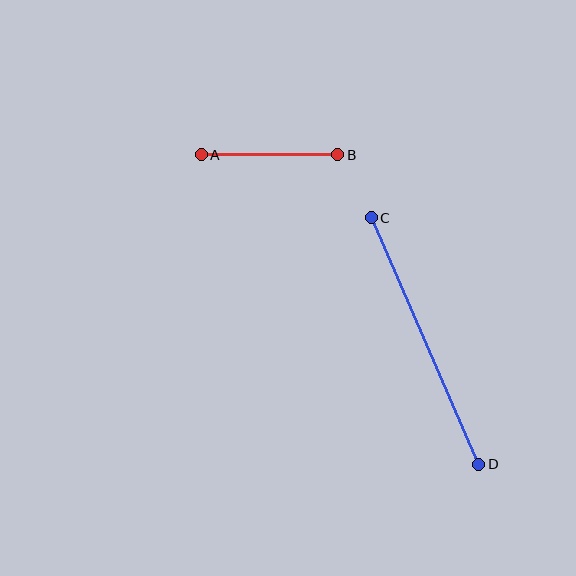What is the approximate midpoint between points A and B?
The midpoint is at approximately (270, 155) pixels.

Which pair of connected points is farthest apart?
Points C and D are farthest apart.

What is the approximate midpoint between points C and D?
The midpoint is at approximately (425, 341) pixels.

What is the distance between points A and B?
The distance is approximately 137 pixels.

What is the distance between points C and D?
The distance is approximately 269 pixels.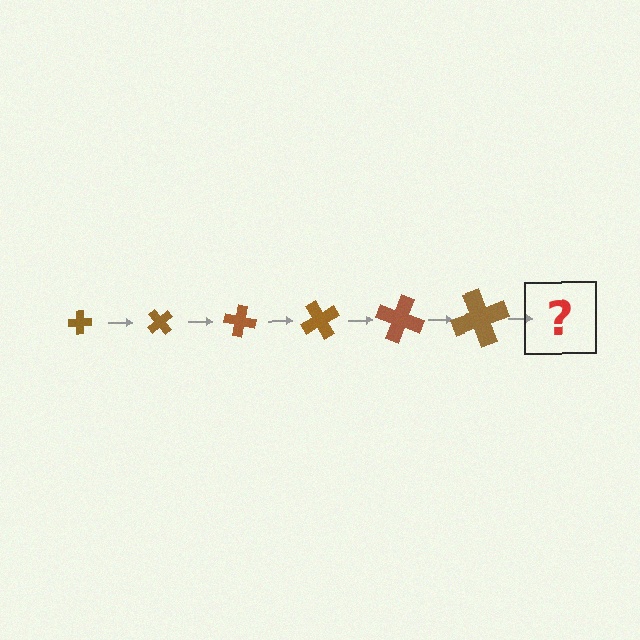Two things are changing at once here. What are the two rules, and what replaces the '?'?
The two rules are that the cross grows larger each step and it rotates 50 degrees each step. The '?' should be a cross, larger than the previous one and rotated 300 degrees from the start.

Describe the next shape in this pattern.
It should be a cross, larger than the previous one and rotated 300 degrees from the start.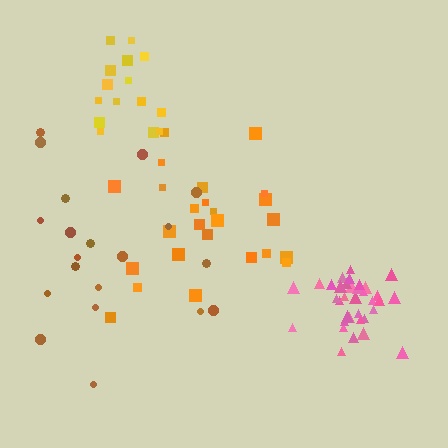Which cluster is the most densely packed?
Pink.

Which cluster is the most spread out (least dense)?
Brown.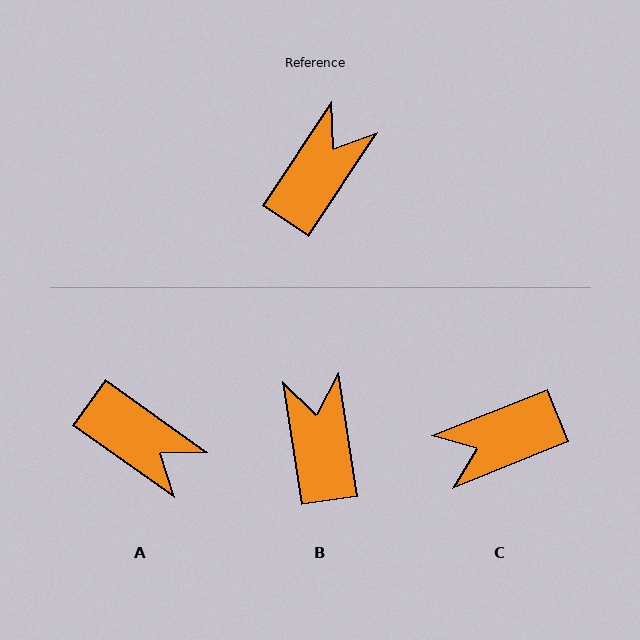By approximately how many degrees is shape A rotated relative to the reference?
Approximately 92 degrees clockwise.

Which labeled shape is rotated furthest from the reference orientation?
C, about 146 degrees away.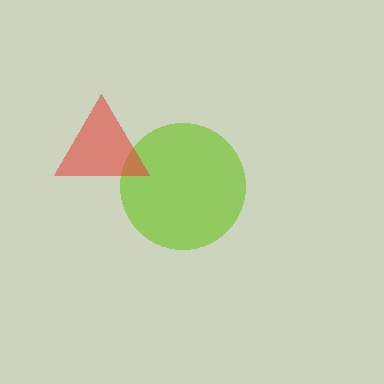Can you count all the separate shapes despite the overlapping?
Yes, there are 2 separate shapes.